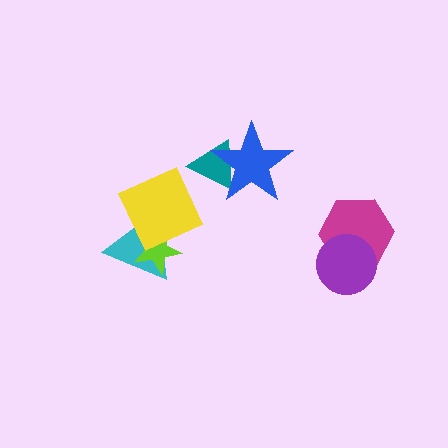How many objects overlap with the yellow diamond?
2 objects overlap with the yellow diamond.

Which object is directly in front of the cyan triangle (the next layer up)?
The lime star is directly in front of the cyan triangle.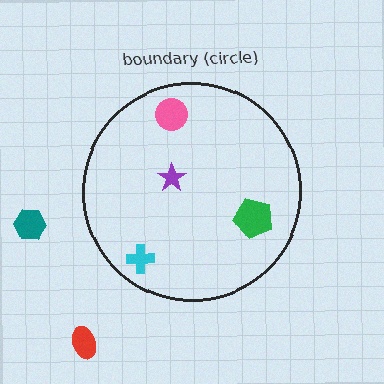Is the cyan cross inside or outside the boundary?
Inside.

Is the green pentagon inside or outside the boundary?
Inside.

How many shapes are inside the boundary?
4 inside, 2 outside.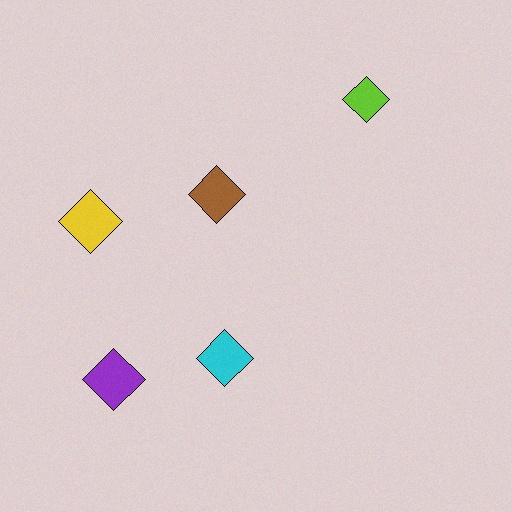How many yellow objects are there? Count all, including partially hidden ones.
There is 1 yellow object.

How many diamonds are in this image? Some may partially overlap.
There are 5 diamonds.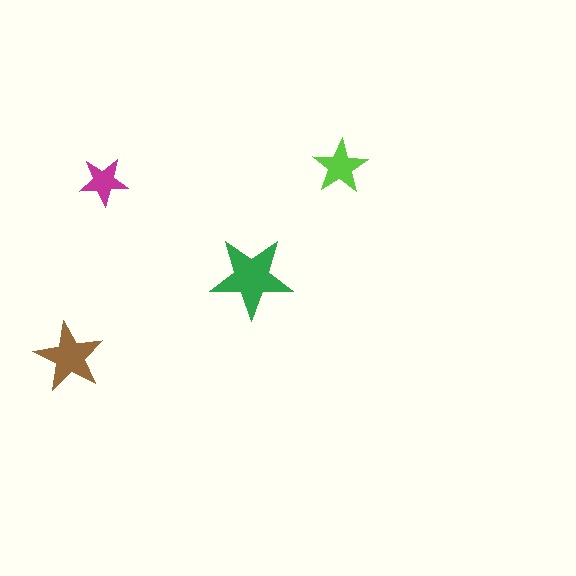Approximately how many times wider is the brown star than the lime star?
About 1.5 times wider.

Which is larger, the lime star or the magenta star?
The lime one.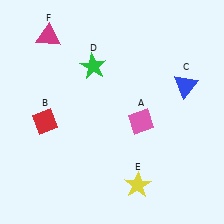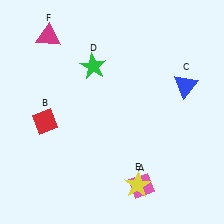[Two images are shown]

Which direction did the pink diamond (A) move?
The pink diamond (A) moved down.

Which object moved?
The pink diamond (A) moved down.